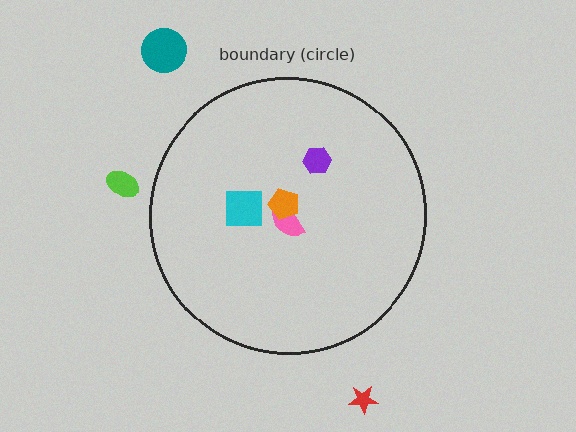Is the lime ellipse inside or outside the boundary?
Outside.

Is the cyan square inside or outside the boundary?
Inside.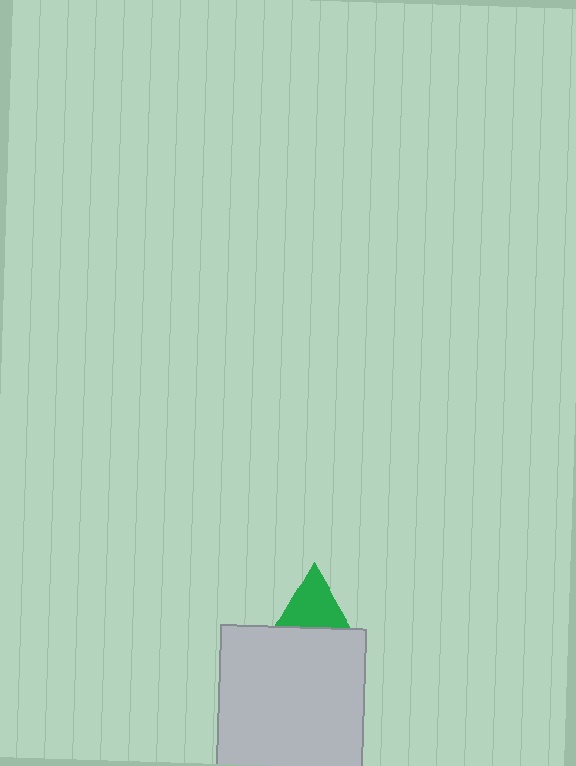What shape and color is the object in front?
The object in front is a light gray square.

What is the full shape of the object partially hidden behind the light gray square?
The partially hidden object is a green triangle.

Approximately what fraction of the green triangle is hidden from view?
Roughly 36% of the green triangle is hidden behind the light gray square.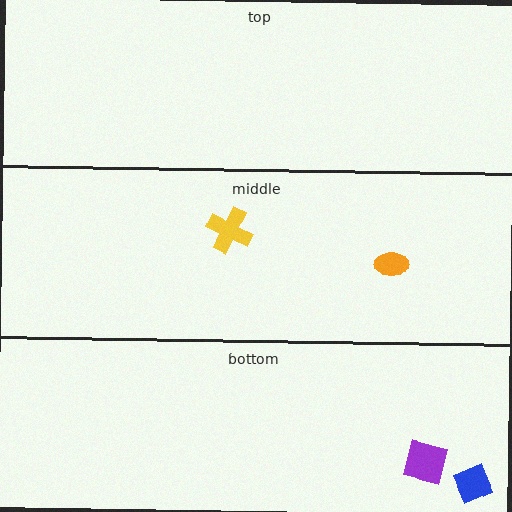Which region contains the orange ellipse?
The middle region.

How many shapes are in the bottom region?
2.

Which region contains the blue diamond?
The bottom region.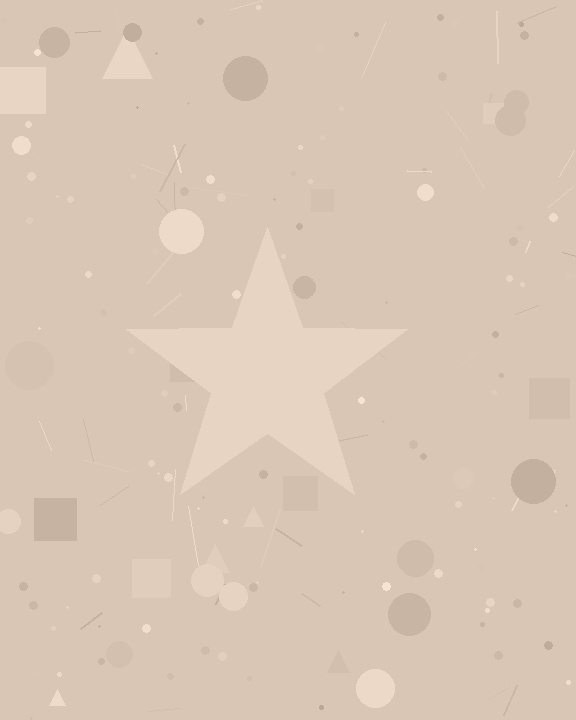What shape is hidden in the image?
A star is hidden in the image.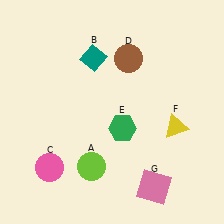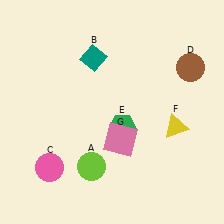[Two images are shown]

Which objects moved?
The objects that moved are: the brown circle (D), the pink square (G).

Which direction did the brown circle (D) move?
The brown circle (D) moved right.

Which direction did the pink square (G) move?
The pink square (G) moved up.